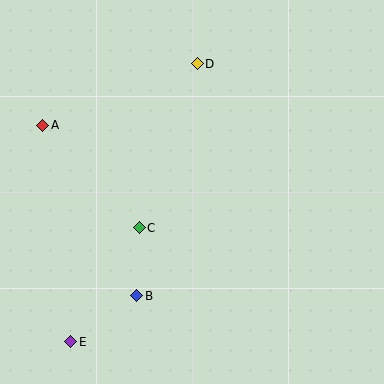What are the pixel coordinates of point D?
Point D is at (197, 64).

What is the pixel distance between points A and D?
The distance between A and D is 167 pixels.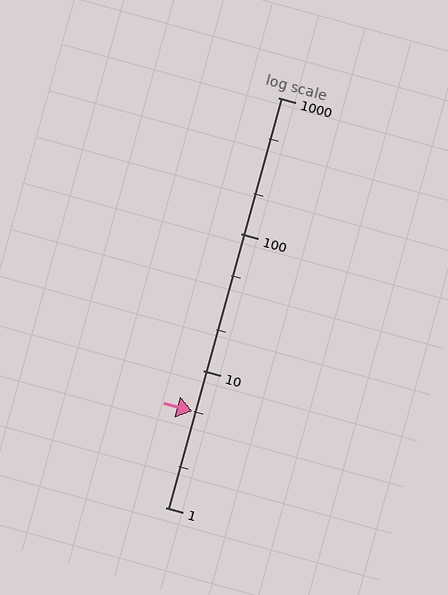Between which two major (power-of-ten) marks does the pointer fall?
The pointer is between 1 and 10.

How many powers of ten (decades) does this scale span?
The scale spans 3 decades, from 1 to 1000.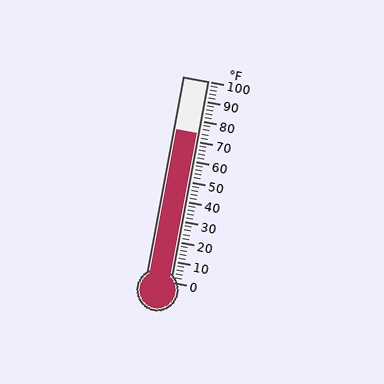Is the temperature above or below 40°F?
The temperature is above 40°F.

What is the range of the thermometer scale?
The thermometer scale ranges from 0°F to 100°F.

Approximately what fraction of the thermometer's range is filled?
The thermometer is filled to approximately 75% of its range.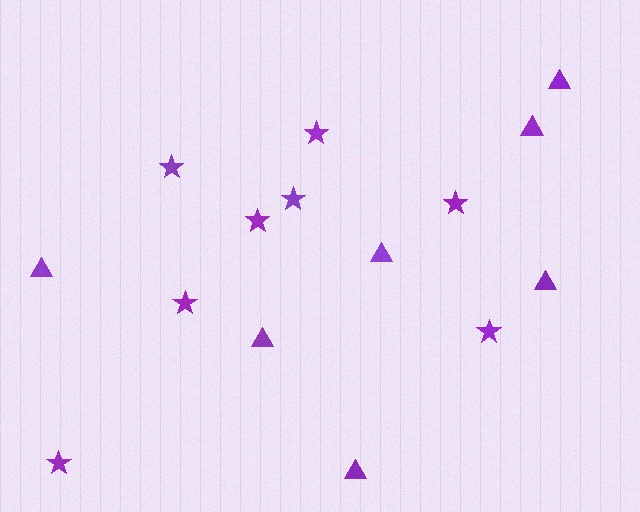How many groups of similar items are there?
There are 2 groups: one group of stars (8) and one group of triangles (7).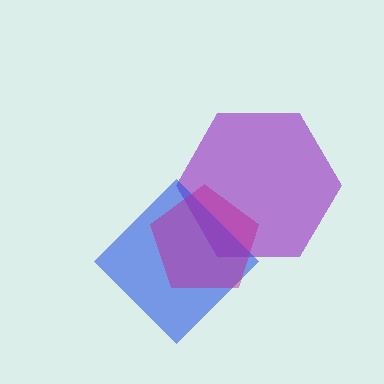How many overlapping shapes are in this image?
There are 3 overlapping shapes in the image.